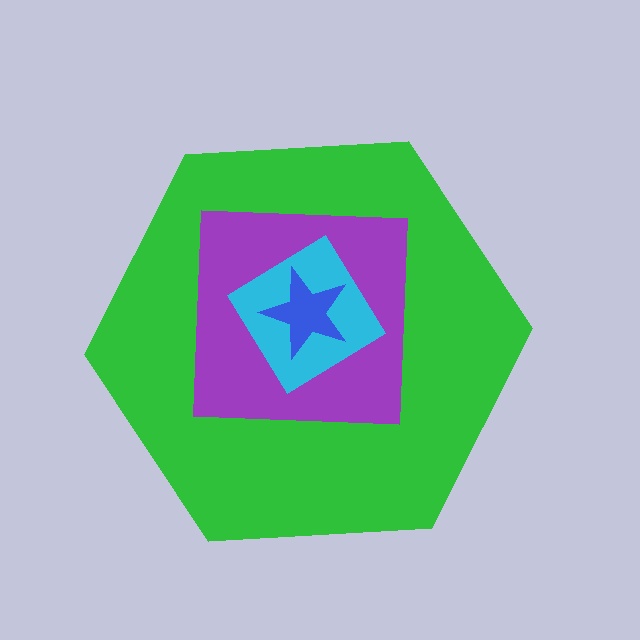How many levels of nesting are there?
4.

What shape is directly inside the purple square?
The cyan diamond.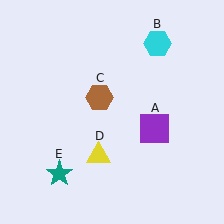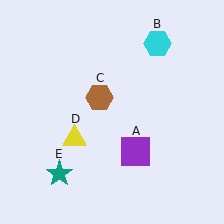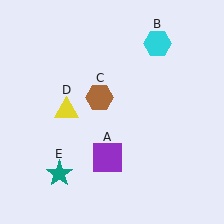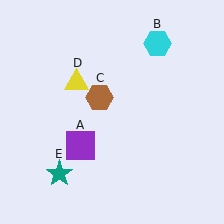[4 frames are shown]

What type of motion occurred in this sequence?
The purple square (object A), yellow triangle (object D) rotated clockwise around the center of the scene.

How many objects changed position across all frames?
2 objects changed position: purple square (object A), yellow triangle (object D).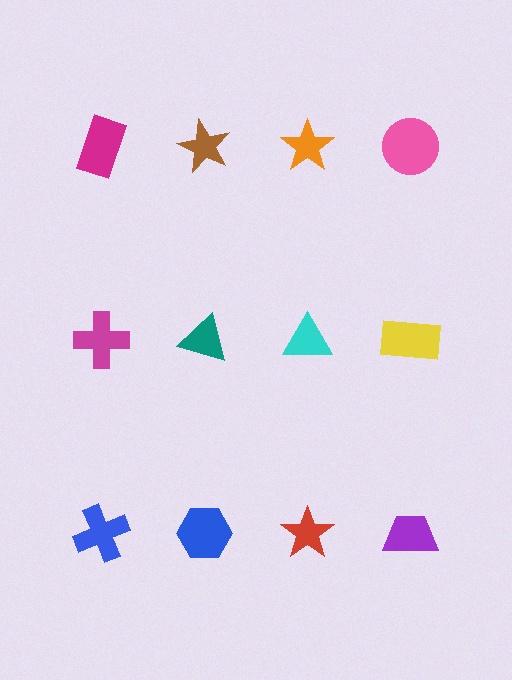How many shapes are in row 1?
4 shapes.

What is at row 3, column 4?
A purple trapezoid.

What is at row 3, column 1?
A blue cross.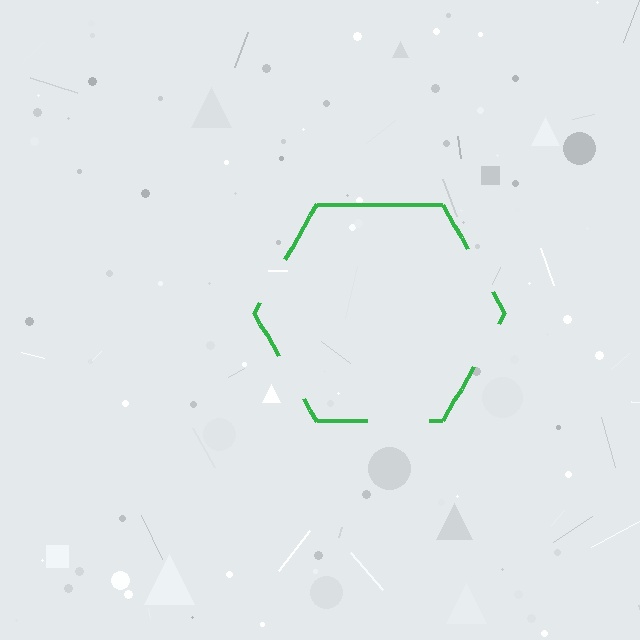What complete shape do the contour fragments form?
The contour fragments form a hexagon.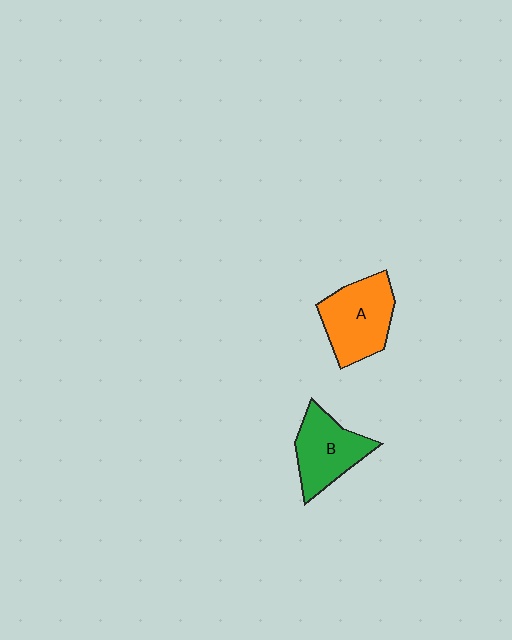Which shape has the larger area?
Shape A (orange).